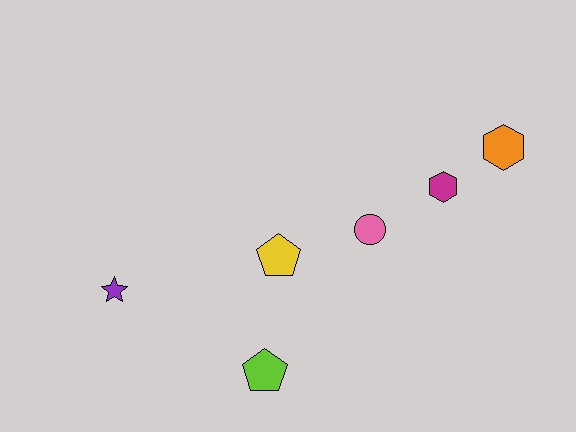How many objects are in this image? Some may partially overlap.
There are 6 objects.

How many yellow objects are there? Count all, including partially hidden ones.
There is 1 yellow object.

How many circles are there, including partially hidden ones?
There is 1 circle.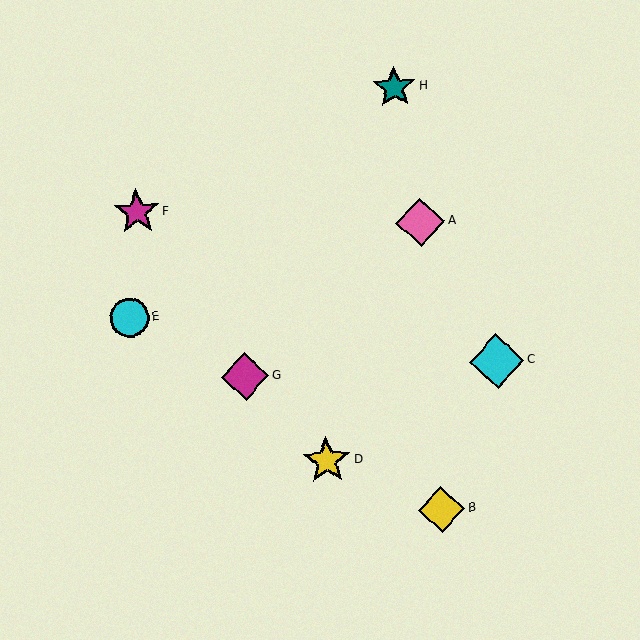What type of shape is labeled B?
Shape B is a yellow diamond.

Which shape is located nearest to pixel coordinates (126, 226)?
The magenta star (labeled F) at (137, 212) is nearest to that location.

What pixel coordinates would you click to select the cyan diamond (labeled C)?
Click at (497, 361) to select the cyan diamond C.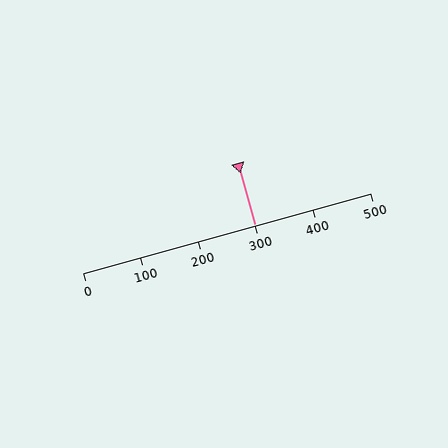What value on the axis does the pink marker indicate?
The marker indicates approximately 300.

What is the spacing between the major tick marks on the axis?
The major ticks are spaced 100 apart.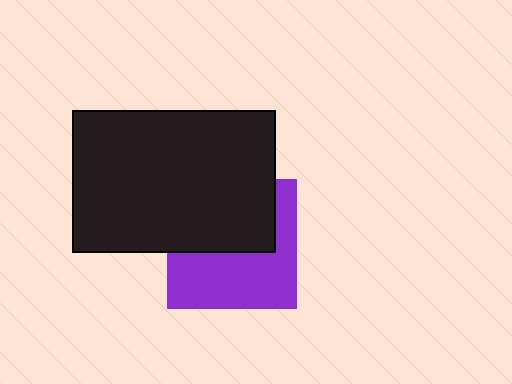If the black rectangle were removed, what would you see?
You would see the complete purple square.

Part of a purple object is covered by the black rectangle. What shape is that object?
It is a square.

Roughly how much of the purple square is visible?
About half of it is visible (roughly 53%).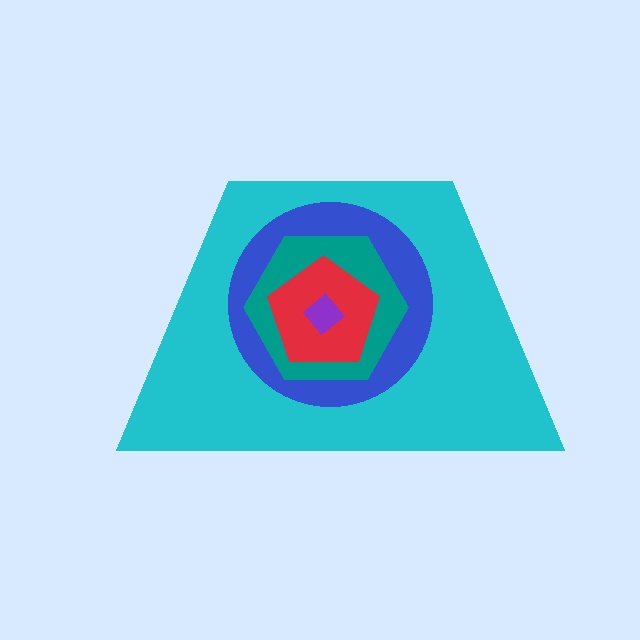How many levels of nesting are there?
5.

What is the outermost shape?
The cyan trapezoid.